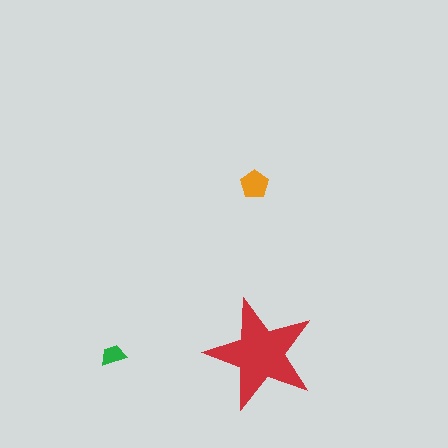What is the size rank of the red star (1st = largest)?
1st.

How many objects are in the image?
There are 3 objects in the image.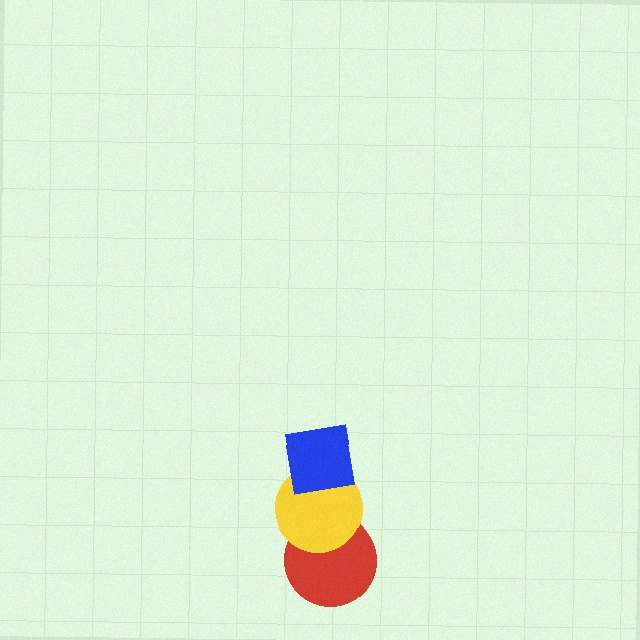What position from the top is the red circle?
The red circle is 3rd from the top.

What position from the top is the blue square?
The blue square is 1st from the top.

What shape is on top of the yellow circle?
The blue square is on top of the yellow circle.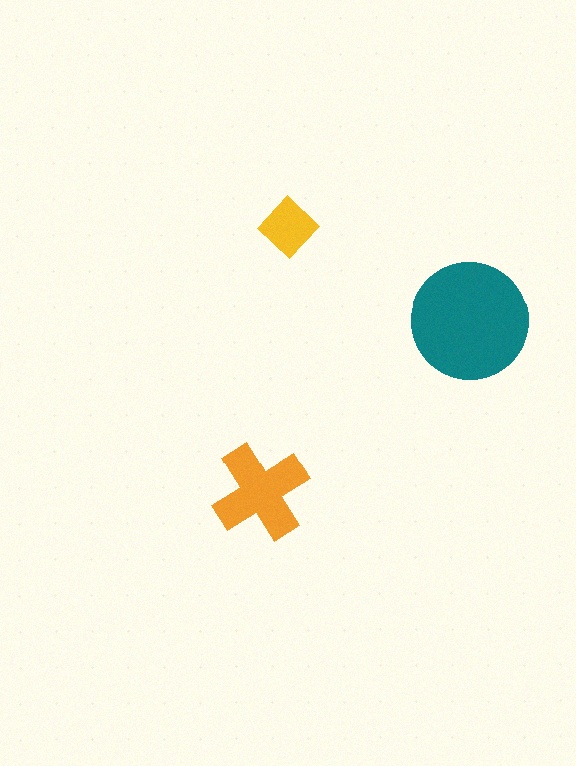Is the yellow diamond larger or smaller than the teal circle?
Smaller.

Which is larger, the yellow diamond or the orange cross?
The orange cross.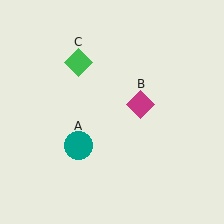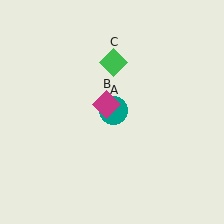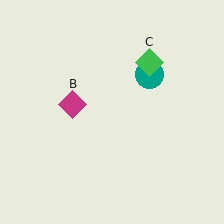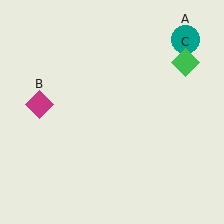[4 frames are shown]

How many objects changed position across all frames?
3 objects changed position: teal circle (object A), magenta diamond (object B), green diamond (object C).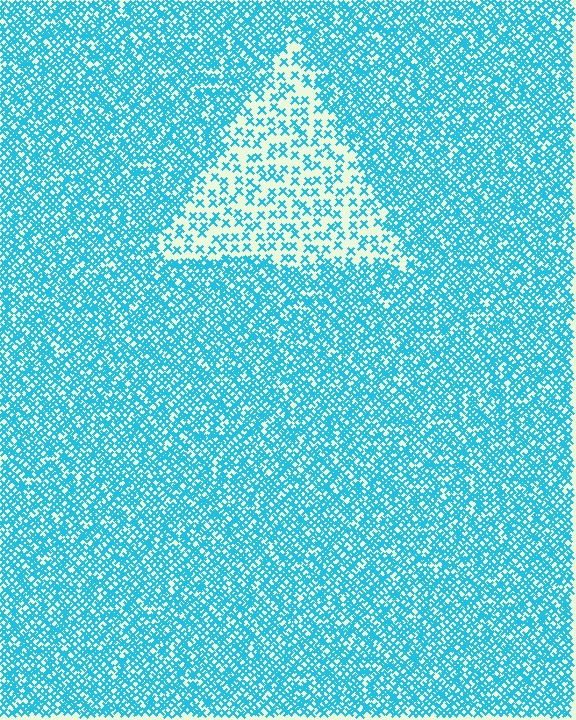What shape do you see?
I see a triangle.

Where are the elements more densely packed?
The elements are more densely packed outside the triangle boundary.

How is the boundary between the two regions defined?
The boundary is defined by a change in element density (approximately 2.6x ratio). All elements are the same color, size, and shape.